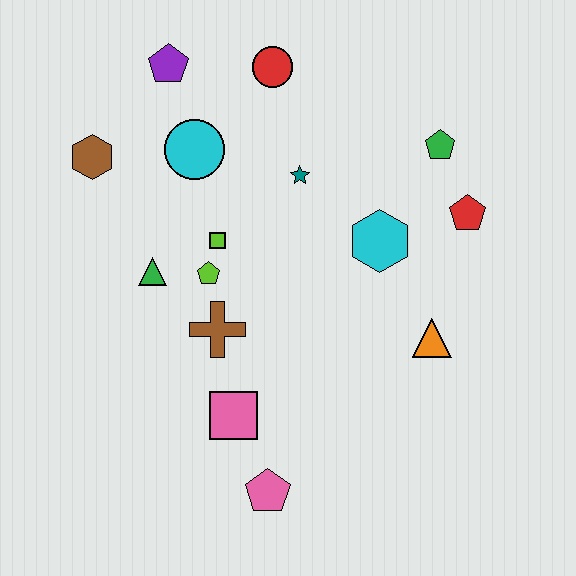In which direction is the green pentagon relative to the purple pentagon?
The green pentagon is to the right of the purple pentagon.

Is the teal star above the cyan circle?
No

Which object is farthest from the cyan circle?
The pink pentagon is farthest from the cyan circle.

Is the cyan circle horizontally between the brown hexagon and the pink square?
Yes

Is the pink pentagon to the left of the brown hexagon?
No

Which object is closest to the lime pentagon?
The lime square is closest to the lime pentagon.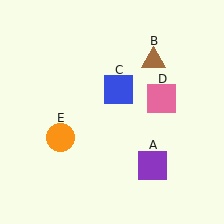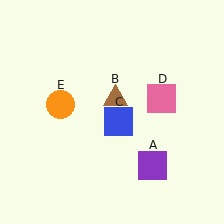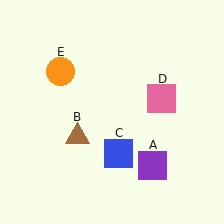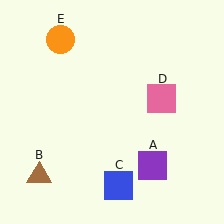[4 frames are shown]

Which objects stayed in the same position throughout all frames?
Purple square (object A) and pink square (object D) remained stationary.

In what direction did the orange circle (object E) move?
The orange circle (object E) moved up.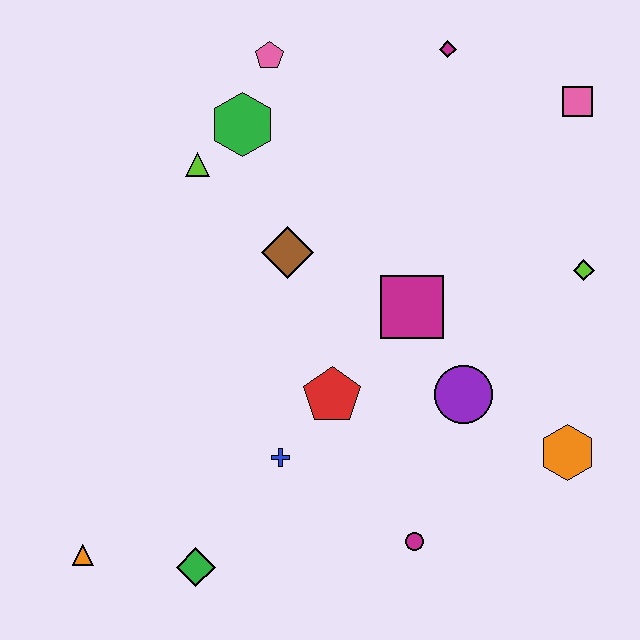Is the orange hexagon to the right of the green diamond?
Yes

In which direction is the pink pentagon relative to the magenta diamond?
The pink pentagon is to the left of the magenta diamond.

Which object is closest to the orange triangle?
The green diamond is closest to the orange triangle.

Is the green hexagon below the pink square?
Yes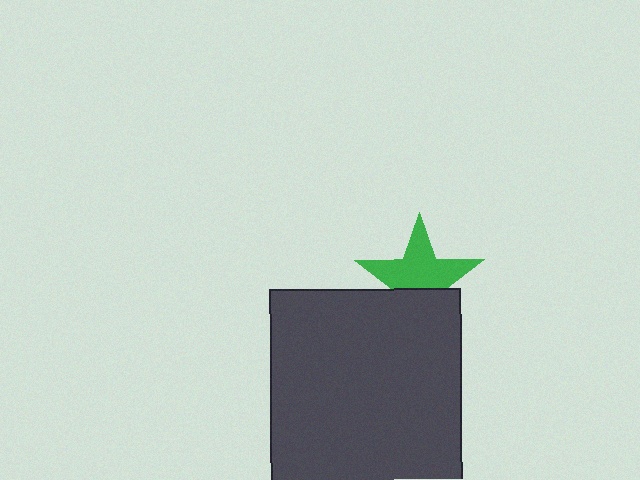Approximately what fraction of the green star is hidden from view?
Roughly 37% of the green star is hidden behind the dark gray rectangle.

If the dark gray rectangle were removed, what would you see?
You would see the complete green star.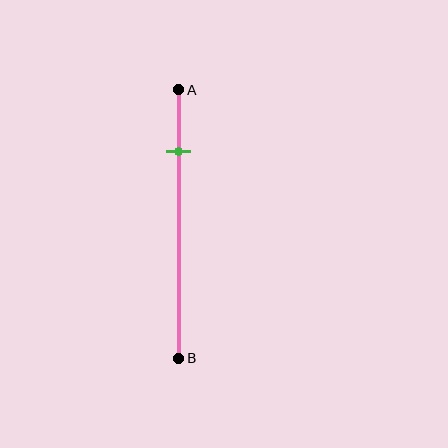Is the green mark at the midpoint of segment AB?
No, the mark is at about 25% from A, not at the 50% midpoint.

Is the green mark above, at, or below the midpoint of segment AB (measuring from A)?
The green mark is above the midpoint of segment AB.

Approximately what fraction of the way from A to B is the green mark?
The green mark is approximately 25% of the way from A to B.